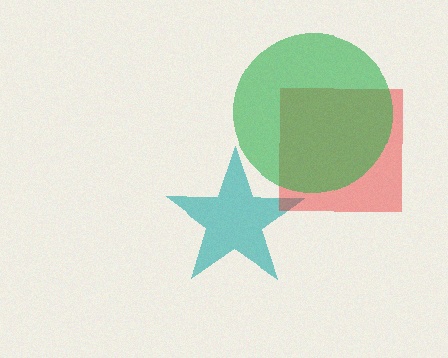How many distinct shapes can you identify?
There are 3 distinct shapes: a teal star, a red square, a green circle.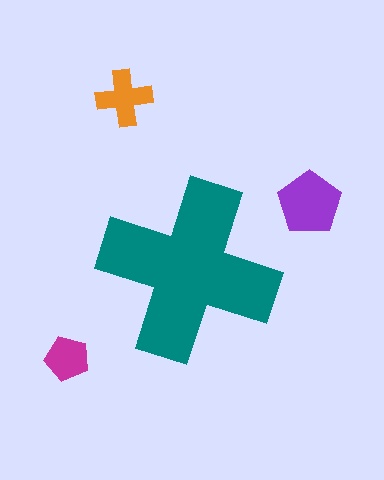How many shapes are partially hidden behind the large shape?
0 shapes are partially hidden.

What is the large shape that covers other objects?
A teal cross.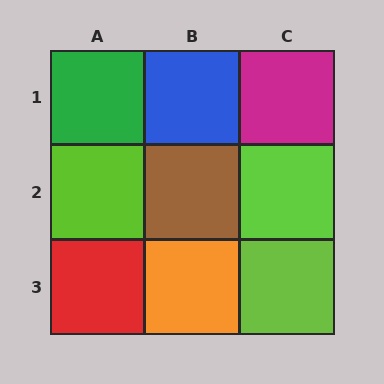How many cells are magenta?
1 cell is magenta.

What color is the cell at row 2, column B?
Brown.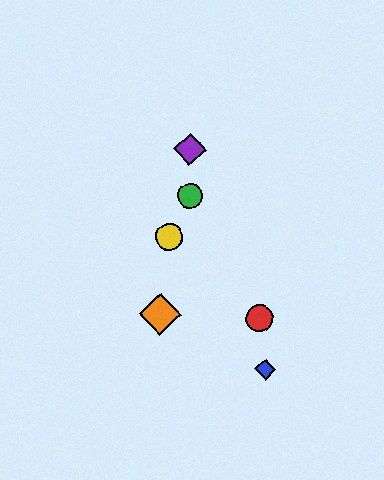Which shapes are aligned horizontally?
The red circle, the orange diamond are aligned horizontally.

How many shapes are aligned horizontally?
2 shapes (the red circle, the orange diamond) are aligned horizontally.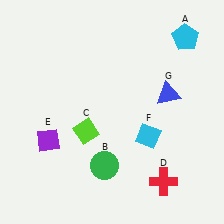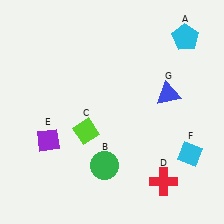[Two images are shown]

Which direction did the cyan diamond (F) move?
The cyan diamond (F) moved right.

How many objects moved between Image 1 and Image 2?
1 object moved between the two images.